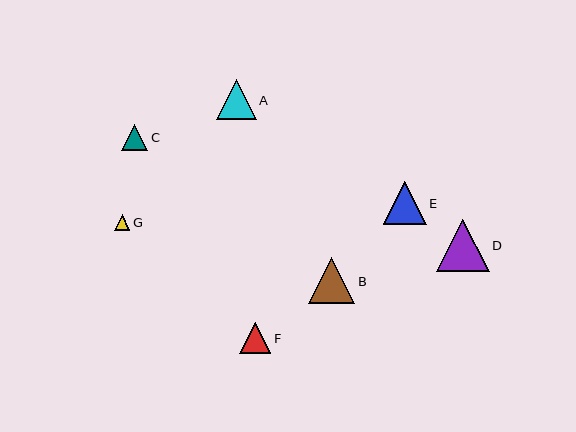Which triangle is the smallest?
Triangle G is the smallest with a size of approximately 16 pixels.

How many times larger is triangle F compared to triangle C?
Triangle F is approximately 1.2 times the size of triangle C.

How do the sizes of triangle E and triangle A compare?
Triangle E and triangle A are approximately the same size.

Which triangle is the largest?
Triangle D is the largest with a size of approximately 53 pixels.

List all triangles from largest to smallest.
From largest to smallest: D, B, E, A, F, C, G.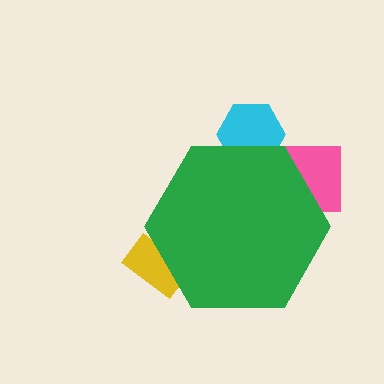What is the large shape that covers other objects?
A green hexagon.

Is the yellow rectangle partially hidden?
Yes, the yellow rectangle is partially hidden behind the green hexagon.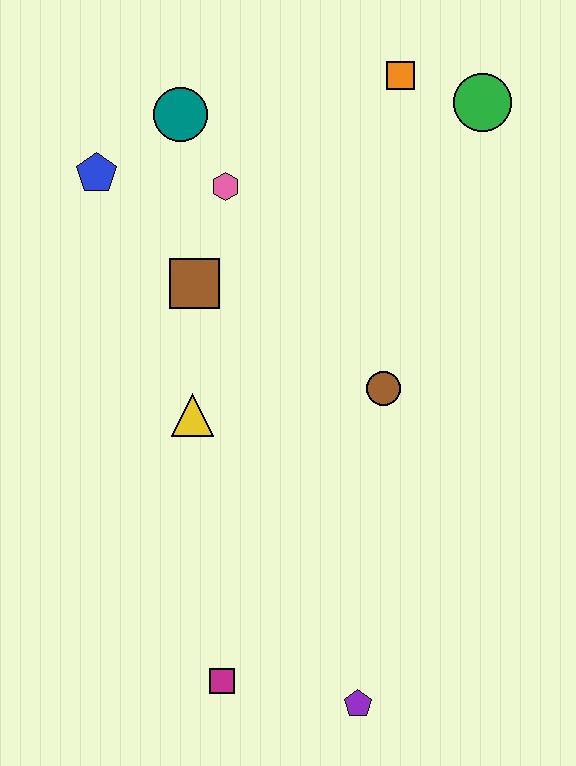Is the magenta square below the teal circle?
Yes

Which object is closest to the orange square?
The green circle is closest to the orange square.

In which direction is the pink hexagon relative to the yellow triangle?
The pink hexagon is above the yellow triangle.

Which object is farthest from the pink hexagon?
The purple pentagon is farthest from the pink hexagon.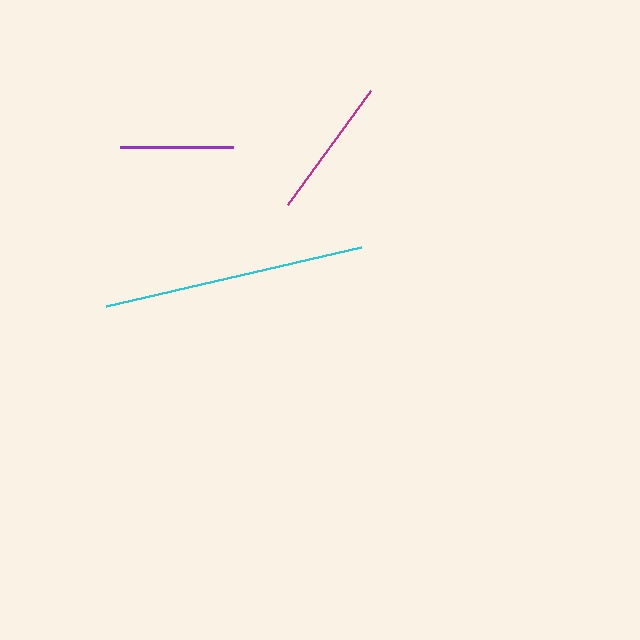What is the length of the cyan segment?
The cyan segment is approximately 261 pixels long.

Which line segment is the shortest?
The purple line is the shortest at approximately 113 pixels.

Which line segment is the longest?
The cyan line is the longest at approximately 261 pixels.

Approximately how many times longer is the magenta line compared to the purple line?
The magenta line is approximately 1.2 times the length of the purple line.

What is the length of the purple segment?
The purple segment is approximately 113 pixels long.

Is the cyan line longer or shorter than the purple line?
The cyan line is longer than the purple line.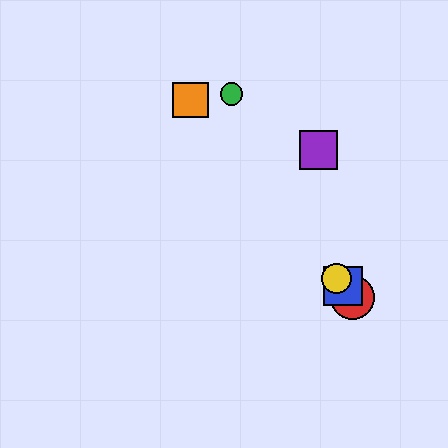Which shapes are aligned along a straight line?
The red circle, the blue square, the yellow circle, the orange square are aligned along a straight line.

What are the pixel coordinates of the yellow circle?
The yellow circle is at (337, 278).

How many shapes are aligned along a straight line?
4 shapes (the red circle, the blue square, the yellow circle, the orange square) are aligned along a straight line.